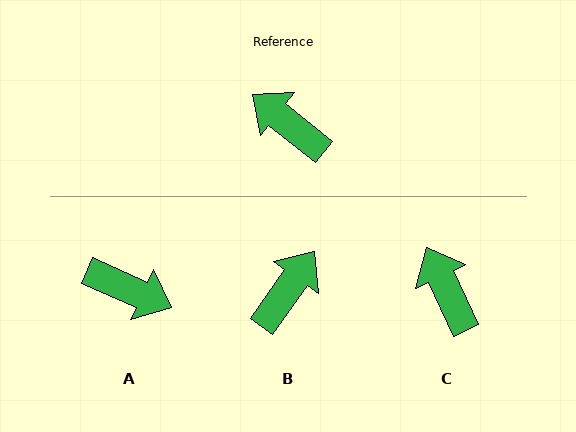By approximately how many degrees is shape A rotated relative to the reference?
Approximately 165 degrees clockwise.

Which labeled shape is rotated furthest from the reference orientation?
A, about 165 degrees away.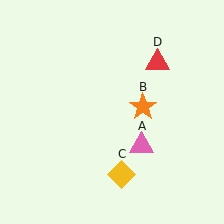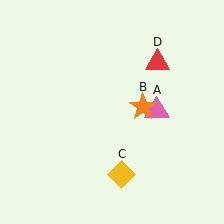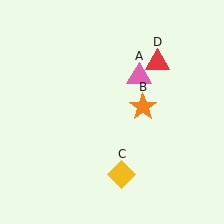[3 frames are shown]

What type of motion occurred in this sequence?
The pink triangle (object A) rotated counterclockwise around the center of the scene.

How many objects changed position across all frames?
1 object changed position: pink triangle (object A).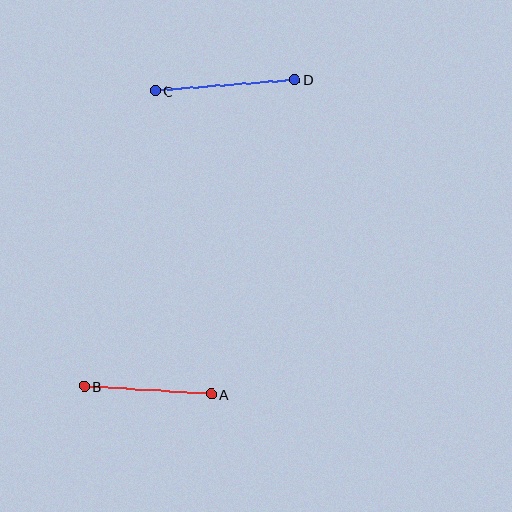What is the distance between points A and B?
The distance is approximately 127 pixels.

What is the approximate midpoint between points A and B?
The midpoint is at approximately (148, 390) pixels.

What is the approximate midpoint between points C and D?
The midpoint is at approximately (225, 85) pixels.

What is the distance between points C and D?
The distance is approximately 140 pixels.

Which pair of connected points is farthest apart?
Points C and D are farthest apart.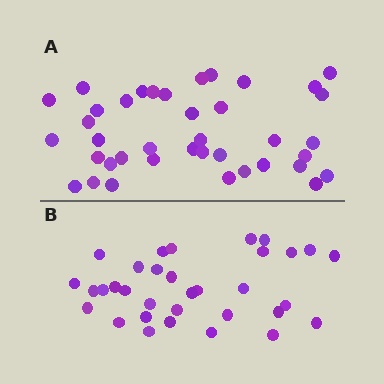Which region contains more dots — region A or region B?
Region A (the top region) has more dots.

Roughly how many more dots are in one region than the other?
Region A has about 6 more dots than region B.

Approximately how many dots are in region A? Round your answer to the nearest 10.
About 40 dots. (The exact count is 39, which rounds to 40.)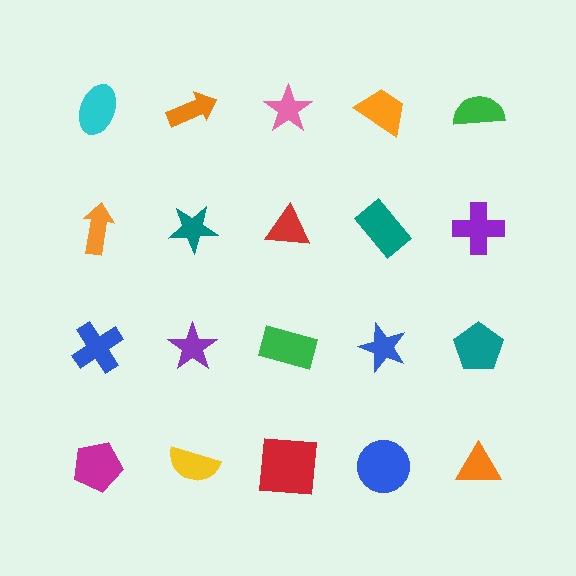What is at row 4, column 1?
A magenta pentagon.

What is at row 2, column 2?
A teal star.